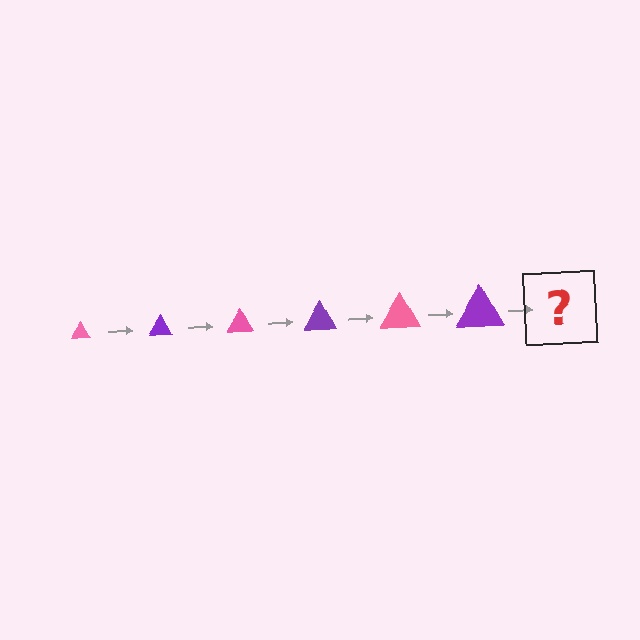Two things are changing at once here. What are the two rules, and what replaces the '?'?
The two rules are that the triangle grows larger each step and the color cycles through pink and purple. The '?' should be a pink triangle, larger than the previous one.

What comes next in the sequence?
The next element should be a pink triangle, larger than the previous one.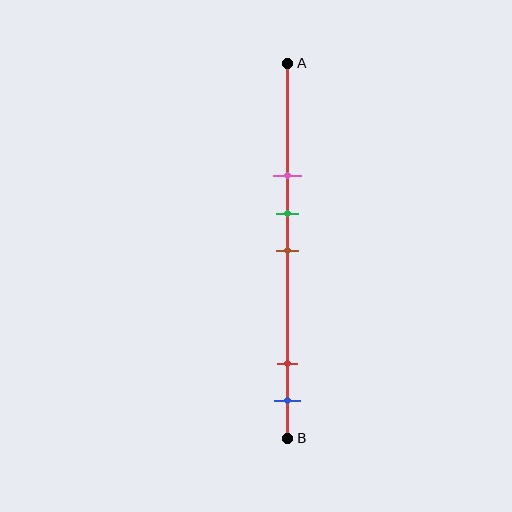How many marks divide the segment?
There are 5 marks dividing the segment.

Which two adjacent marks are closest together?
The green and brown marks are the closest adjacent pair.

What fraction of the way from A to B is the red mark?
The red mark is approximately 80% (0.8) of the way from A to B.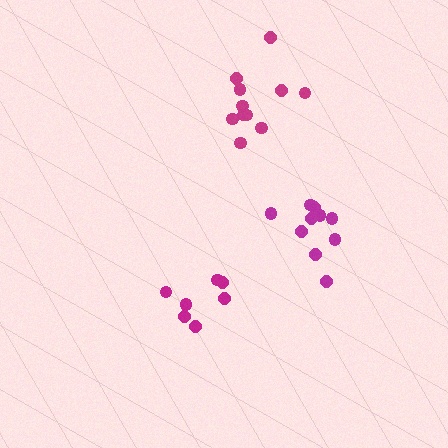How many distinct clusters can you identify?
There are 3 distinct clusters.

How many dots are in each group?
Group 1: 7 dots, Group 2: 11 dots, Group 3: 10 dots (28 total).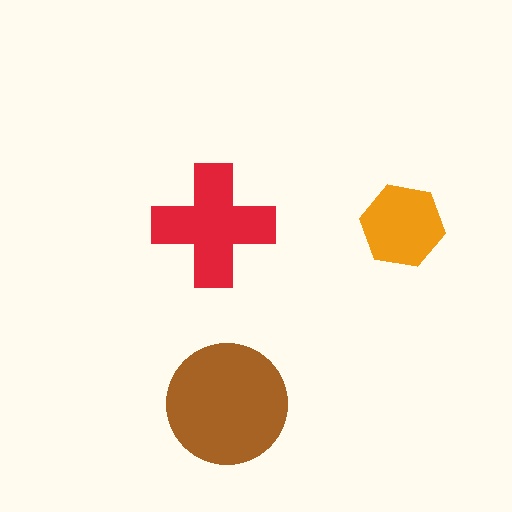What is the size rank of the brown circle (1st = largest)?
1st.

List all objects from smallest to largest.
The orange hexagon, the red cross, the brown circle.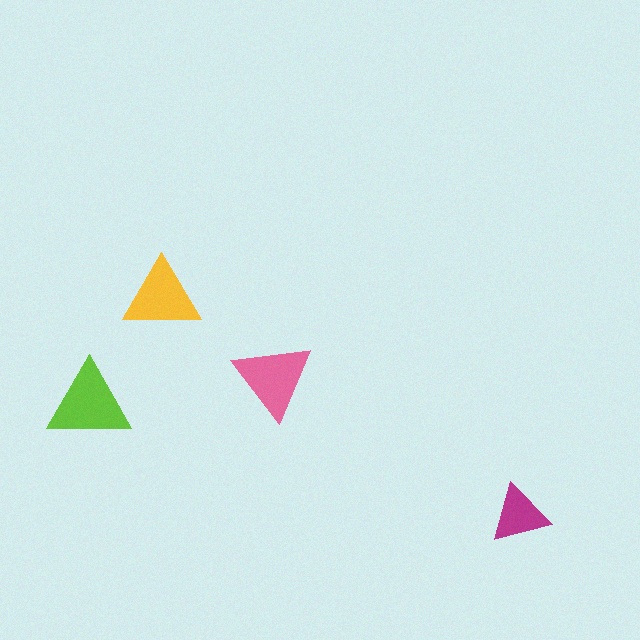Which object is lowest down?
The magenta triangle is bottommost.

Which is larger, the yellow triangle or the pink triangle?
The pink one.